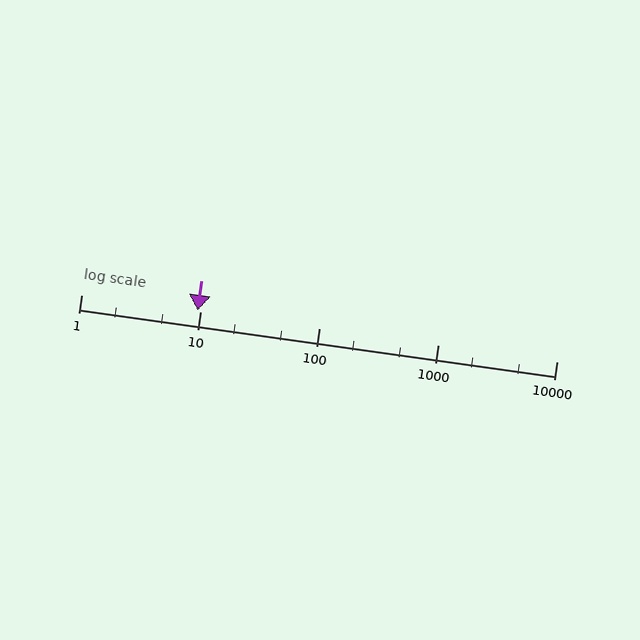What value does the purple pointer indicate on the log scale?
The pointer indicates approximately 9.5.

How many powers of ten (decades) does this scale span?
The scale spans 4 decades, from 1 to 10000.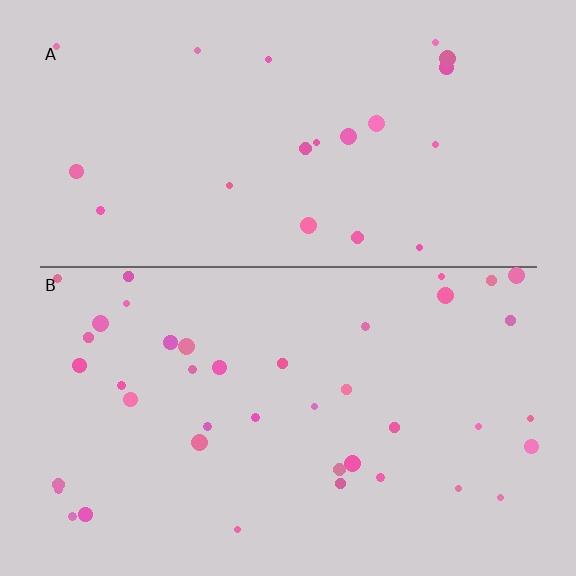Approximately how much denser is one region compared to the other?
Approximately 2.0× — region B over region A.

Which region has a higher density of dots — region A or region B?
B (the bottom).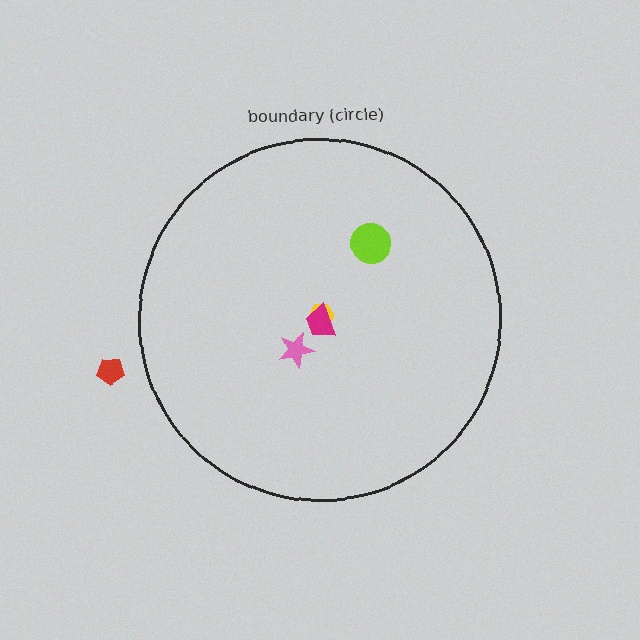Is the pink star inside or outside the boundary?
Inside.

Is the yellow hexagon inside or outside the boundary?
Inside.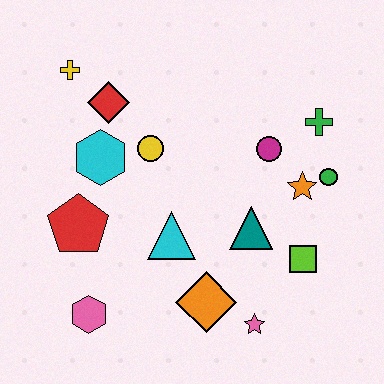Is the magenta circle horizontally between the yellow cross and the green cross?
Yes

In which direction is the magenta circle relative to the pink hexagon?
The magenta circle is to the right of the pink hexagon.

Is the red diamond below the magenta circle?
No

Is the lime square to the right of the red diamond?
Yes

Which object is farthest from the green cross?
The pink hexagon is farthest from the green cross.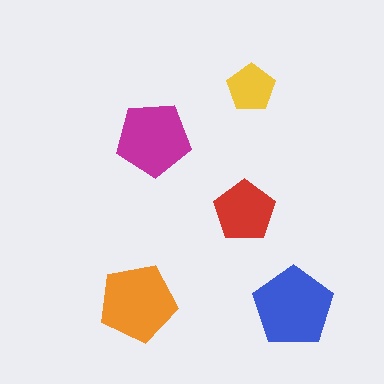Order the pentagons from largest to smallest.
the blue one, the orange one, the magenta one, the red one, the yellow one.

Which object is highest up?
The yellow pentagon is topmost.